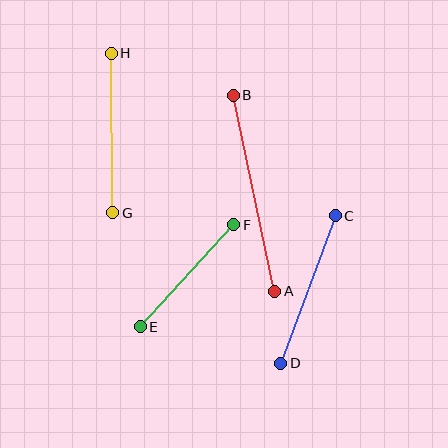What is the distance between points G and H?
The distance is approximately 159 pixels.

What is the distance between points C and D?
The distance is approximately 157 pixels.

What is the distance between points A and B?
The distance is approximately 200 pixels.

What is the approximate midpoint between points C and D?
The midpoint is at approximately (308, 289) pixels.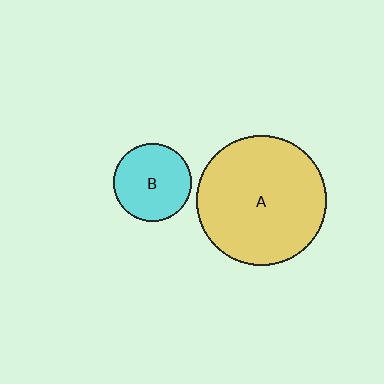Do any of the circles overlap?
No, none of the circles overlap.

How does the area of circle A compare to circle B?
Approximately 2.8 times.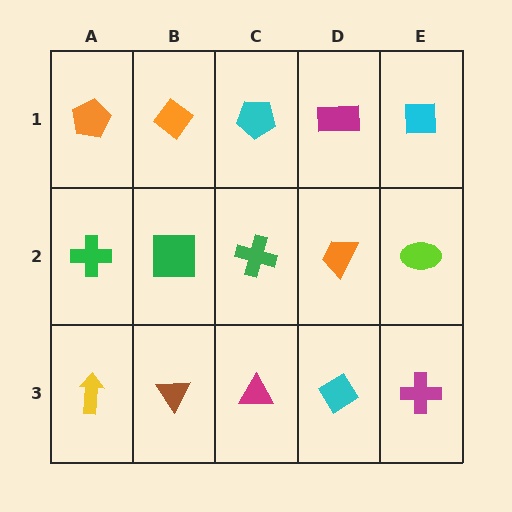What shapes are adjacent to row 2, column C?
A cyan pentagon (row 1, column C), a magenta triangle (row 3, column C), a green square (row 2, column B), an orange trapezoid (row 2, column D).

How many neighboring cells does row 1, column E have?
2.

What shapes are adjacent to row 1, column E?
A lime ellipse (row 2, column E), a magenta rectangle (row 1, column D).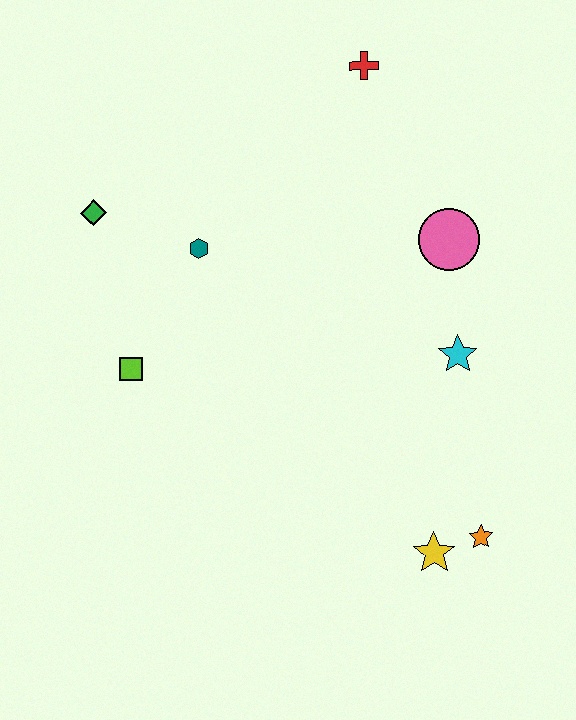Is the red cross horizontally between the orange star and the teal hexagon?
Yes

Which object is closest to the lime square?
The teal hexagon is closest to the lime square.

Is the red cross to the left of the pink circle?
Yes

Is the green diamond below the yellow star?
No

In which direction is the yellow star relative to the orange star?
The yellow star is to the left of the orange star.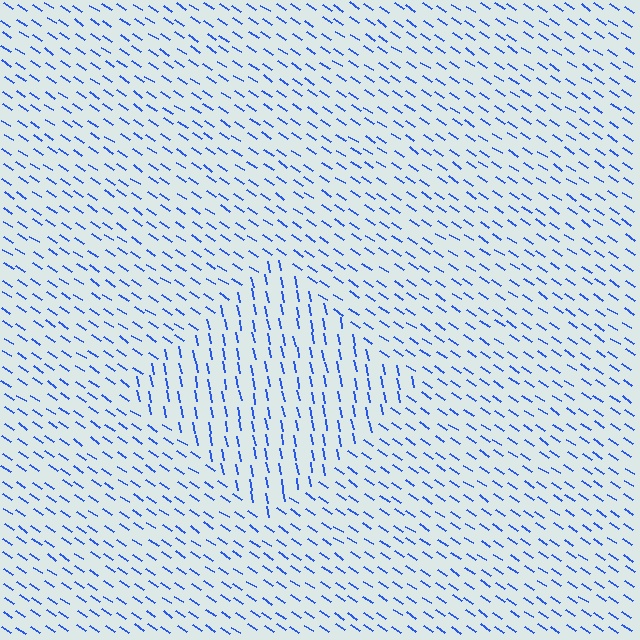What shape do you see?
I see a diamond.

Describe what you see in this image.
The image is filled with small blue line segments. A diamond region in the image has lines oriented differently from the surrounding lines, creating a visible texture boundary.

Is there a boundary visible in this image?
Yes, there is a texture boundary formed by a change in line orientation.